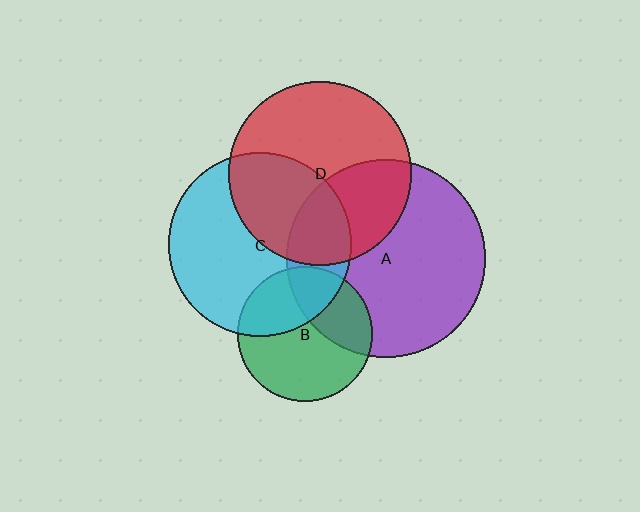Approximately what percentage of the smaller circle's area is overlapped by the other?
Approximately 35%.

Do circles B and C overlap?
Yes.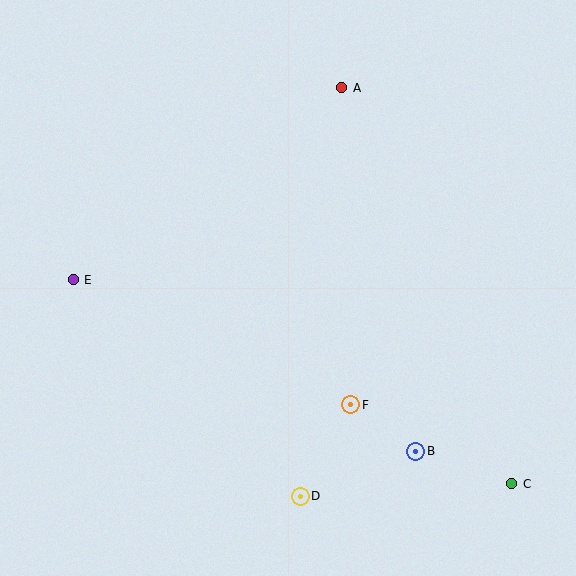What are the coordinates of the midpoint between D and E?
The midpoint between D and E is at (187, 388).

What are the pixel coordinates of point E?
Point E is at (73, 280).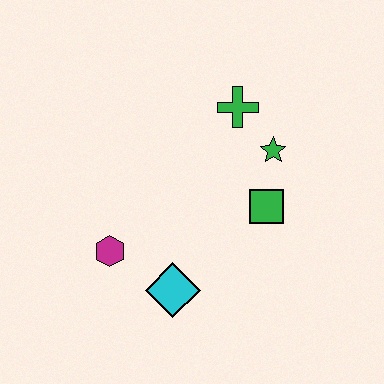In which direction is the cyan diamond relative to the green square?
The cyan diamond is to the left of the green square.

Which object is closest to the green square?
The green star is closest to the green square.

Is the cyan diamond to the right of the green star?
No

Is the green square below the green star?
Yes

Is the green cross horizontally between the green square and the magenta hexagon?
Yes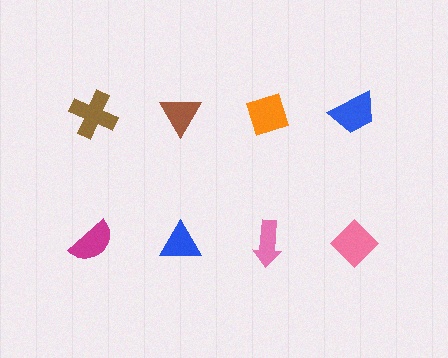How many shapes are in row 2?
4 shapes.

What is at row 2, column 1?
A magenta semicircle.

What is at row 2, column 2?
A blue triangle.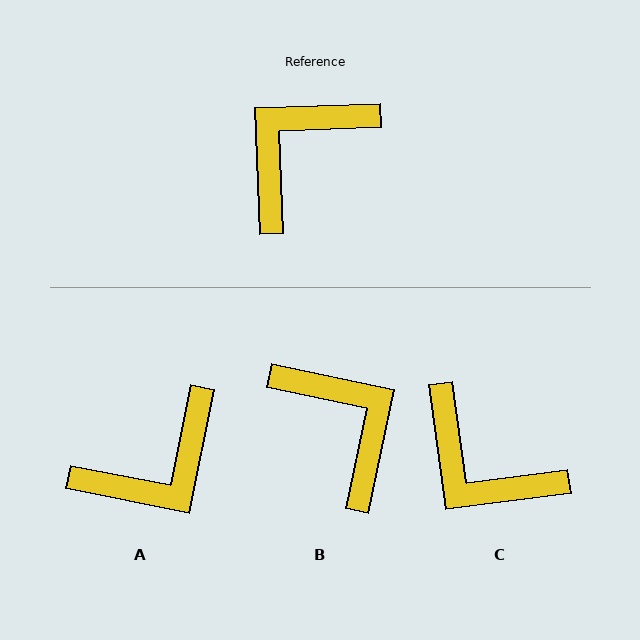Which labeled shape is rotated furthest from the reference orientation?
A, about 167 degrees away.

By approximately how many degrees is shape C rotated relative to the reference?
Approximately 96 degrees counter-clockwise.